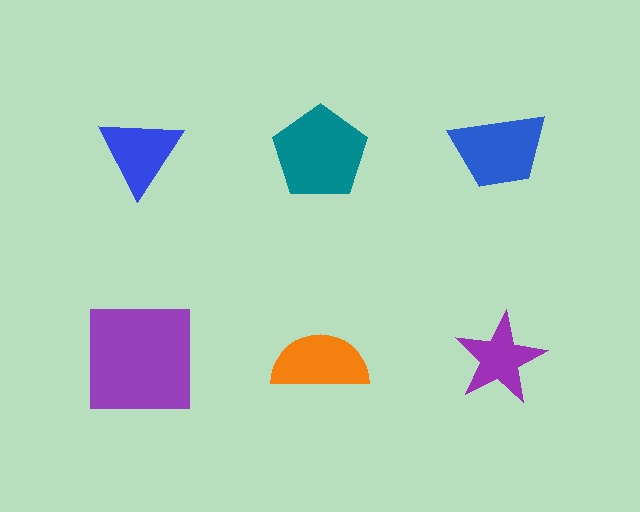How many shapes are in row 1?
3 shapes.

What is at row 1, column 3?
A blue trapezoid.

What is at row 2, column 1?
A purple square.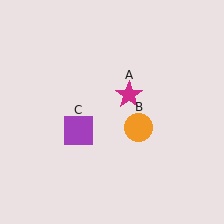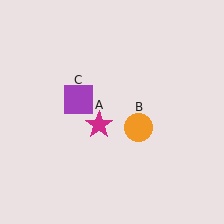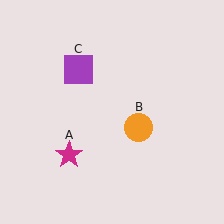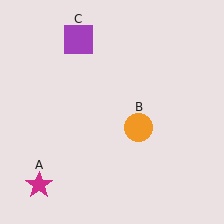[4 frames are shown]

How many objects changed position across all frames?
2 objects changed position: magenta star (object A), purple square (object C).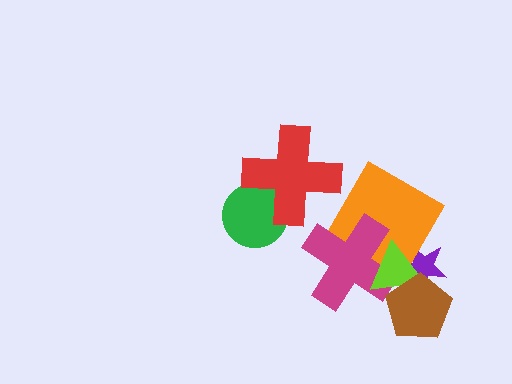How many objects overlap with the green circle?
1 object overlaps with the green circle.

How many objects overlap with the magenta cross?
2 objects overlap with the magenta cross.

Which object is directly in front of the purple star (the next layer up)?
The orange diamond is directly in front of the purple star.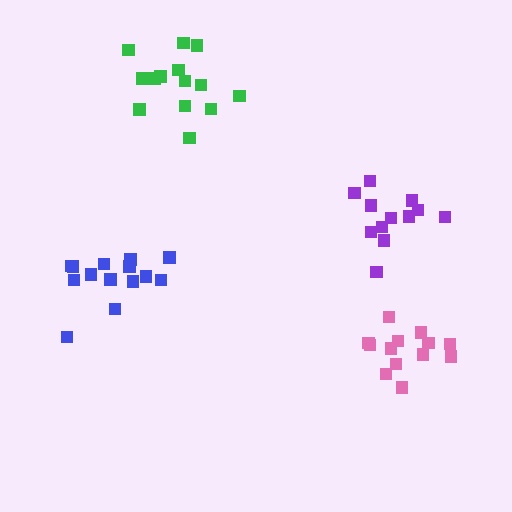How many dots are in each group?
Group 1: 14 dots, Group 2: 12 dots, Group 3: 13 dots, Group 4: 14 dots (53 total).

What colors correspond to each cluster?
The clusters are colored: green, purple, pink, blue.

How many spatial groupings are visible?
There are 4 spatial groupings.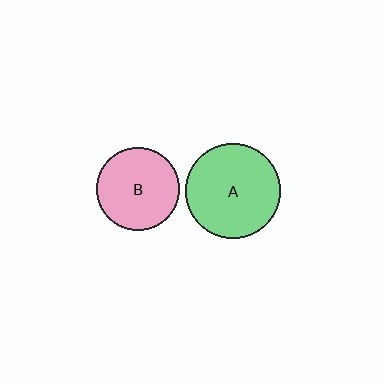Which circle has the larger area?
Circle A (green).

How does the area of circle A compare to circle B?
Approximately 1.3 times.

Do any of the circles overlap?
No, none of the circles overlap.